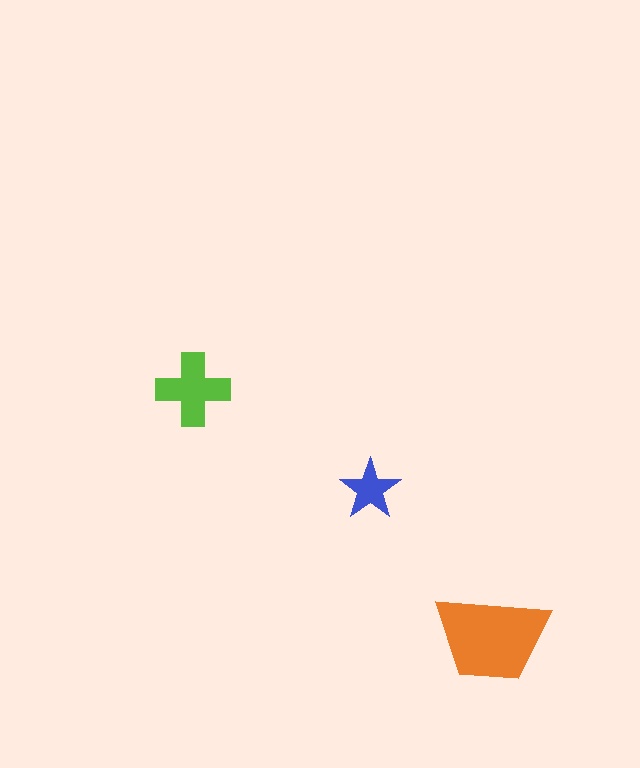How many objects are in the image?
There are 3 objects in the image.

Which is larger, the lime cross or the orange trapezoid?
The orange trapezoid.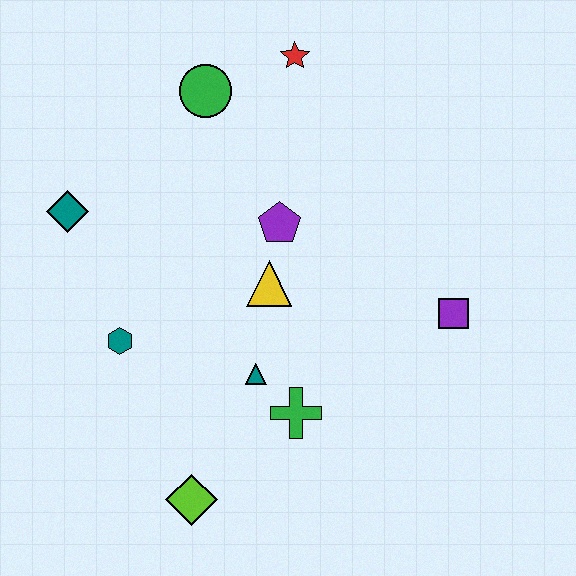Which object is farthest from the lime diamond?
The red star is farthest from the lime diamond.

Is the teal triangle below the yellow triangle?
Yes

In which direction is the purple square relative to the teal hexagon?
The purple square is to the right of the teal hexagon.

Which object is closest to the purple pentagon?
The yellow triangle is closest to the purple pentagon.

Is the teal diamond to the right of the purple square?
No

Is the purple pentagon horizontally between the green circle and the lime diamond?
No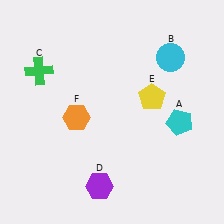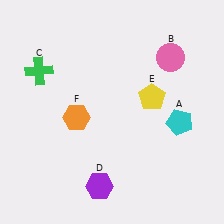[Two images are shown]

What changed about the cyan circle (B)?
In Image 1, B is cyan. In Image 2, it changed to pink.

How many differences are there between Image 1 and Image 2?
There is 1 difference between the two images.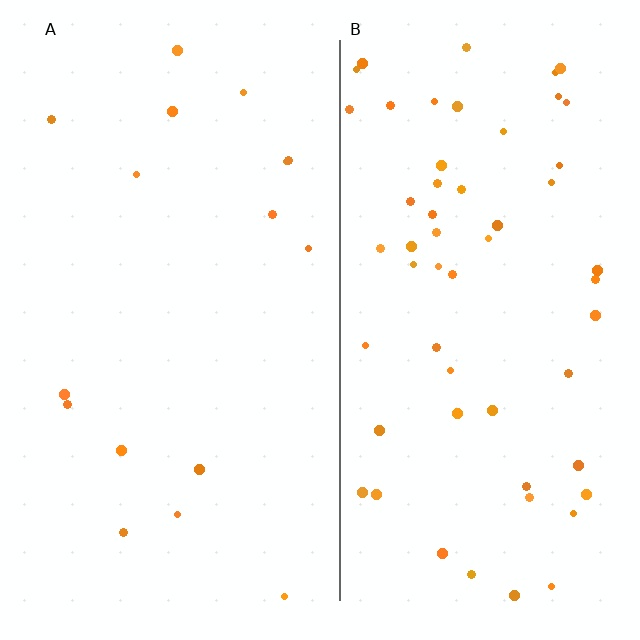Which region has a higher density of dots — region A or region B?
B (the right).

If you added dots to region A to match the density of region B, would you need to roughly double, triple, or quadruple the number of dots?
Approximately triple.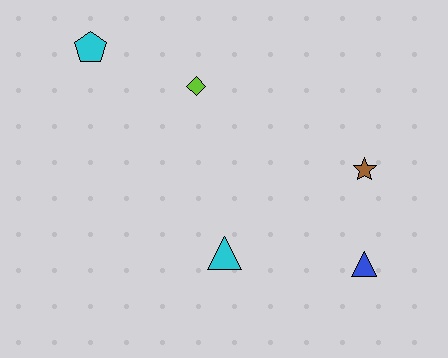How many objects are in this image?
There are 5 objects.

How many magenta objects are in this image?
There are no magenta objects.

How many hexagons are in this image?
There are no hexagons.